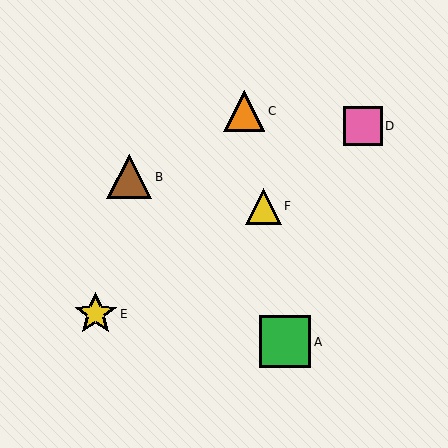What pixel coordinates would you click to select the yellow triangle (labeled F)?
Click at (263, 206) to select the yellow triangle F.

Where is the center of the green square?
The center of the green square is at (285, 342).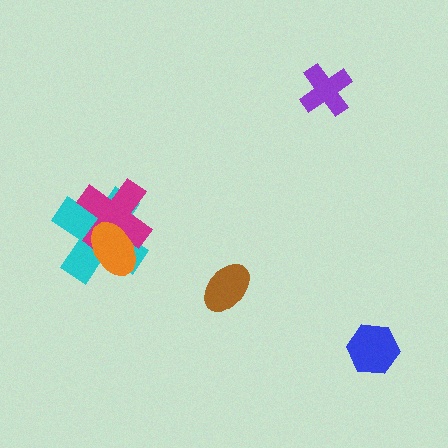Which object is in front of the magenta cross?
The orange ellipse is in front of the magenta cross.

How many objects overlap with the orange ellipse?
2 objects overlap with the orange ellipse.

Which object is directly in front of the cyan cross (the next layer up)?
The magenta cross is directly in front of the cyan cross.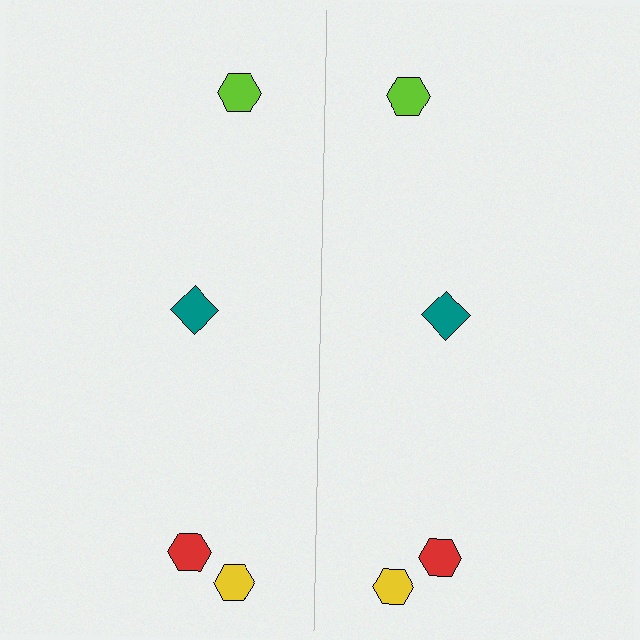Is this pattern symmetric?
Yes, this pattern has bilateral (reflection) symmetry.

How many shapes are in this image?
There are 8 shapes in this image.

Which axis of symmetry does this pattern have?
The pattern has a vertical axis of symmetry running through the center of the image.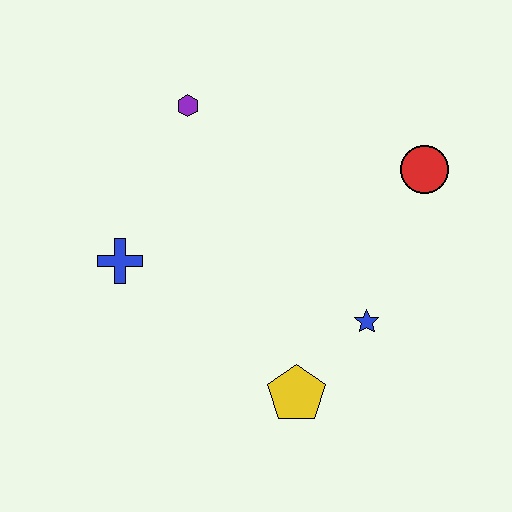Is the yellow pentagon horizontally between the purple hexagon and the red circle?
Yes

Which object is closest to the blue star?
The yellow pentagon is closest to the blue star.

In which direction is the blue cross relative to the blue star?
The blue cross is to the left of the blue star.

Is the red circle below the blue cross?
No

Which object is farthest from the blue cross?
The red circle is farthest from the blue cross.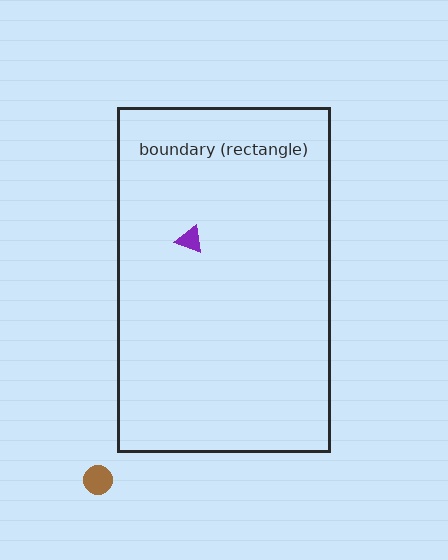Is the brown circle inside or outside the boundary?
Outside.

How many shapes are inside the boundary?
1 inside, 1 outside.